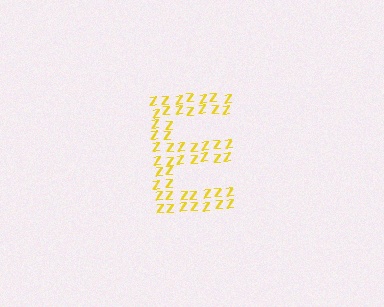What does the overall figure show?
The overall figure shows the letter E.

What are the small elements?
The small elements are letter Z's.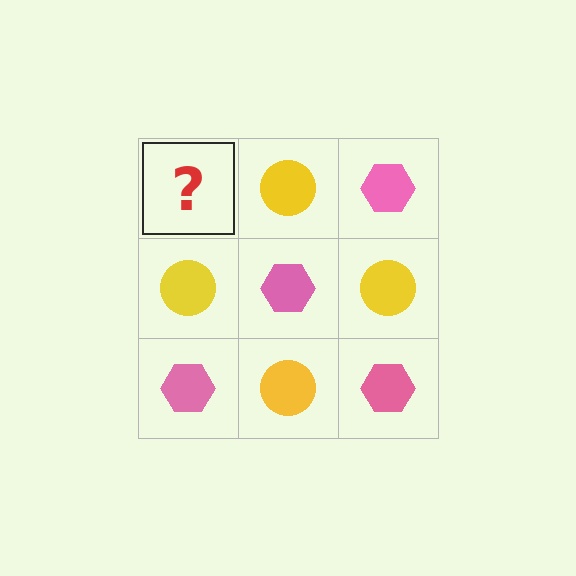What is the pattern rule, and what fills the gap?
The rule is that it alternates pink hexagon and yellow circle in a checkerboard pattern. The gap should be filled with a pink hexagon.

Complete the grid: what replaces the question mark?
The question mark should be replaced with a pink hexagon.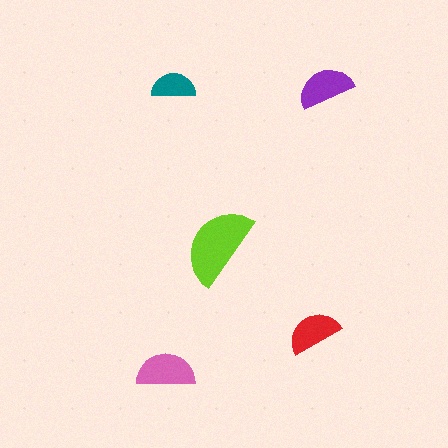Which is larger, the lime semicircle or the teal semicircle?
The lime one.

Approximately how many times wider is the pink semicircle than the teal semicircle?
About 1.5 times wider.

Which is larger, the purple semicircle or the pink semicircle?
The pink one.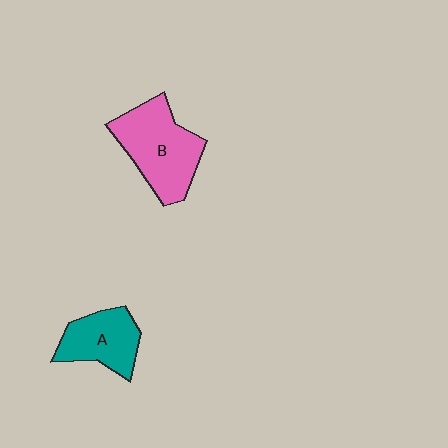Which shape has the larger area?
Shape B (pink).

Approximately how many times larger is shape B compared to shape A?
Approximately 1.5 times.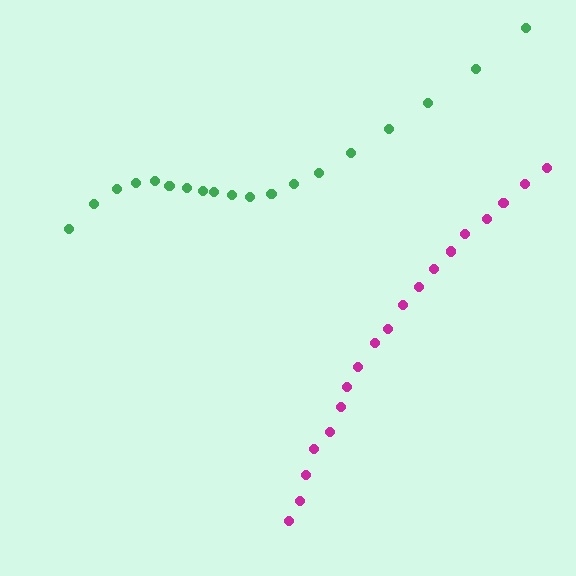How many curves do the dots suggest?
There are 2 distinct paths.